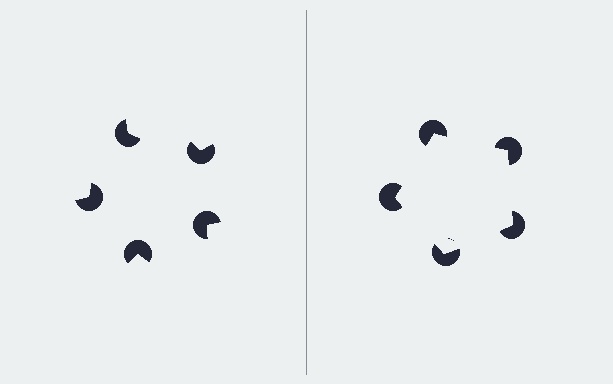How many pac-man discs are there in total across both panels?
10 — 5 on each side.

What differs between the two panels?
The pac-man discs are positioned identically on both sides; only the wedge orientations differ. On the right they align to a pentagon; on the left they are misaligned.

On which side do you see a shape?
An illusory pentagon appears on the right side. On the left side the wedge cuts are rotated, so no coherent shape forms.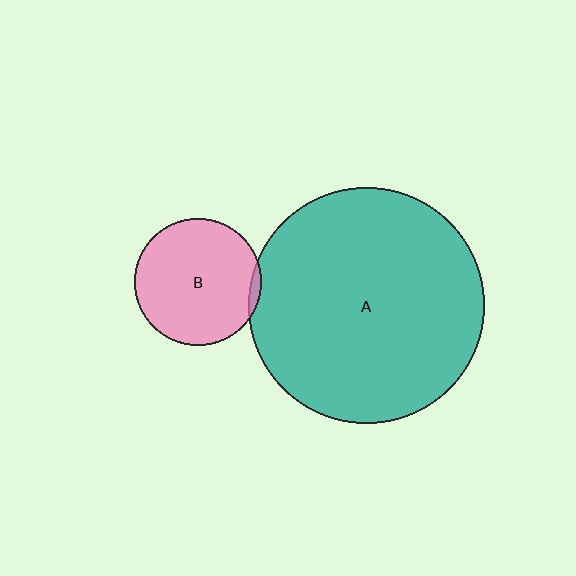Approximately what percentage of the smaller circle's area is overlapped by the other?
Approximately 5%.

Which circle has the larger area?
Circle A (teal).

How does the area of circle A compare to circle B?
Approximately 3.5 times.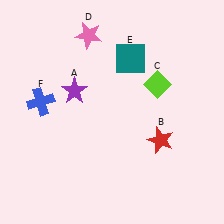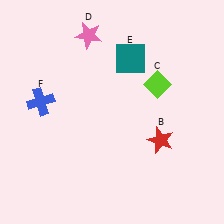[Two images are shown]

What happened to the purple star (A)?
The purple star (A) was removed in Image 2. It was in the top-left area of Image 1.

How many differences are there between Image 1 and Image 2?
There is 1 difference between the two images.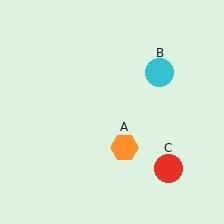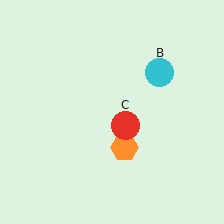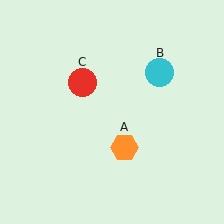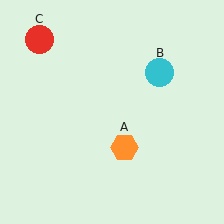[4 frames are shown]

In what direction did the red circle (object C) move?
The red circle (object C) moved up and to the left.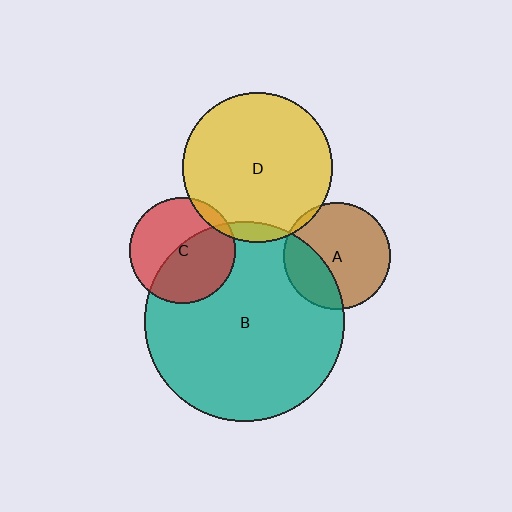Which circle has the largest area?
Circle B (teal).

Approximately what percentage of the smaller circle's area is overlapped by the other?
Approximately 5%.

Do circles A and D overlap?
Yes.